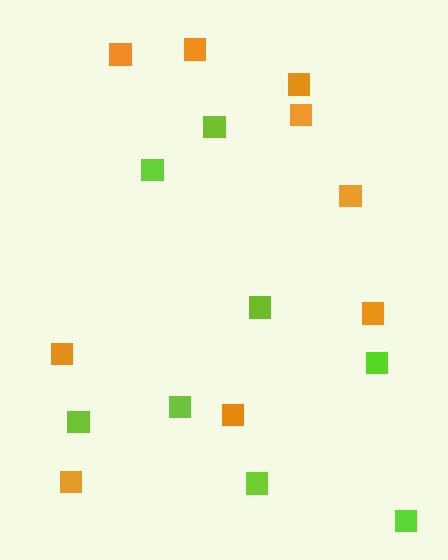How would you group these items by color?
There are 2 groups: one group of lime squares (8) and one group of orange squares (9).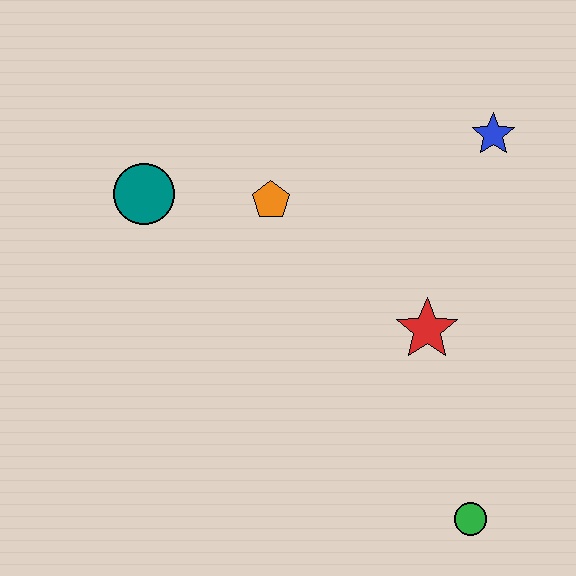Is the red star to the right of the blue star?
No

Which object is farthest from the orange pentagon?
The green circle is farthest from the orange pentagon.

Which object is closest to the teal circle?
The orange pentagon is closest to the teal circle.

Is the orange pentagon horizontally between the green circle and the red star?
No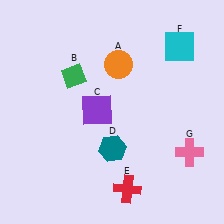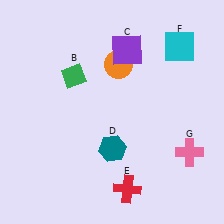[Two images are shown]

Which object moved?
The purple square (C) moved up.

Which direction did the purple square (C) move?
The purple square (C) moved up.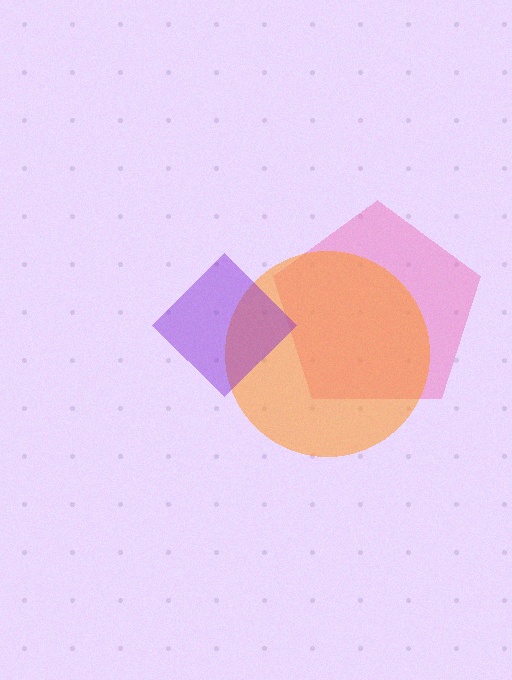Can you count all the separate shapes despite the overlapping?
Yes, there are 3 separate shapes.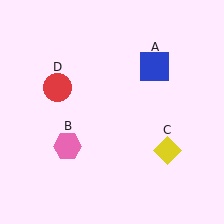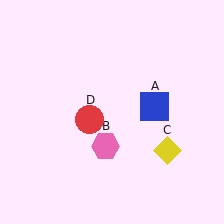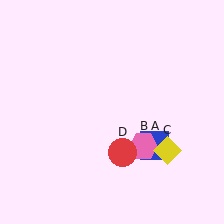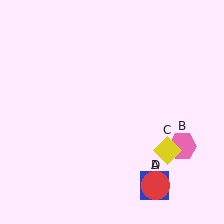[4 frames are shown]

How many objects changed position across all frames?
3 objects changed position: blue square (object A), pink hexagon (object B), red circle (object D).